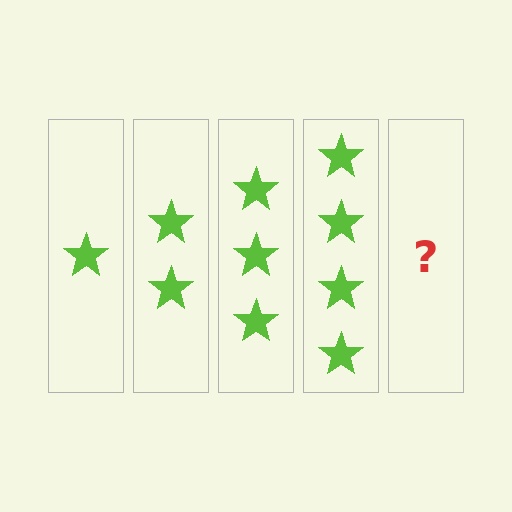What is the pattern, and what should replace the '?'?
The pattern is that each step adds one more star. The '?' should be 5 stars.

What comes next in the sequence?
The next element should be 5 stars.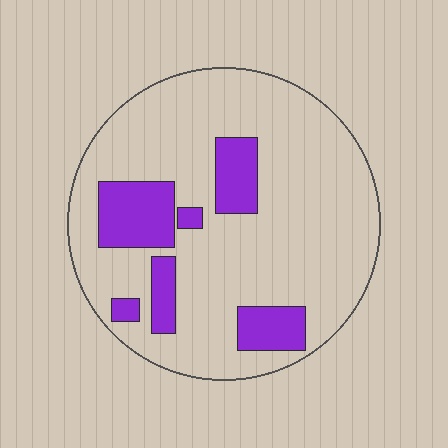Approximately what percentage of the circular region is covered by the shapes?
Approximately 20%.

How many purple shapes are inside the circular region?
6.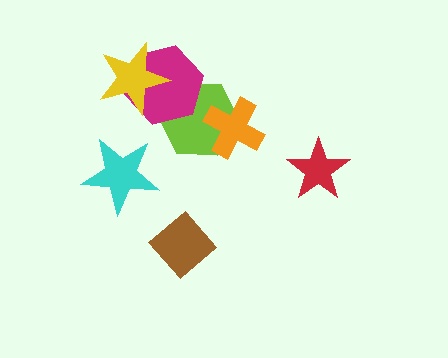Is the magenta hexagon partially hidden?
Yes, it is partially covered by another shape.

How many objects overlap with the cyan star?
0 objects overlap with the cyan star.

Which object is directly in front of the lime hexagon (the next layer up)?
The orange cross is directly in front of the lime hexagon.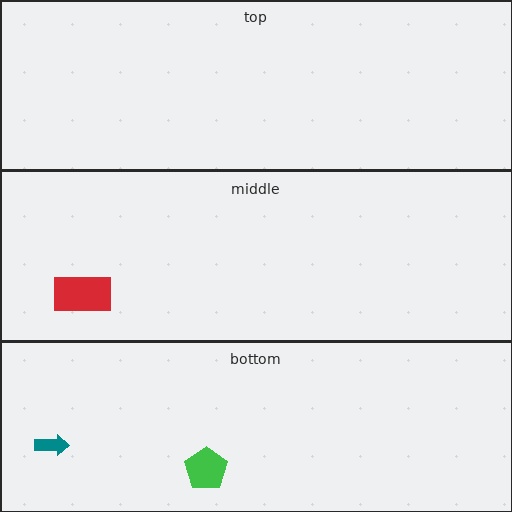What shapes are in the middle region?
The red rectangle.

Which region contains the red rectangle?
The middle region.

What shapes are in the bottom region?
The teal arrow, the green pentagon.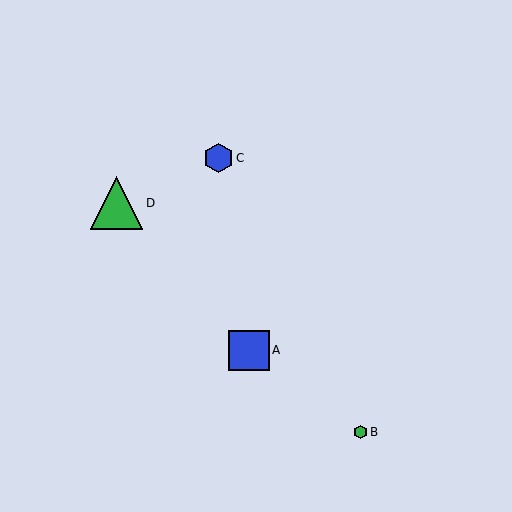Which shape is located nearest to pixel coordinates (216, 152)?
The blue hexagon (labeled C) at (218, 158) is nearest to that location.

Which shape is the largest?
The green triangle (labeled D) is the largest.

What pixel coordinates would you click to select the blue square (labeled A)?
Click at (249, 350) to select the blue square A.